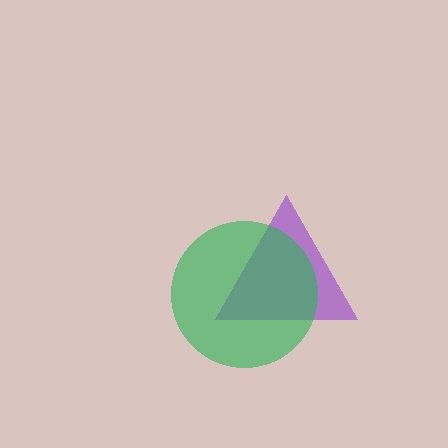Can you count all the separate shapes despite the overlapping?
Yes, there are 2 separate shapes.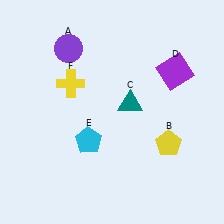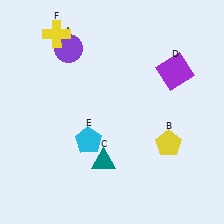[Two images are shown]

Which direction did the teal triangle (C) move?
The teal triangle (C) moved down.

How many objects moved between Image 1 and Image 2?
2 objects moved between the two images.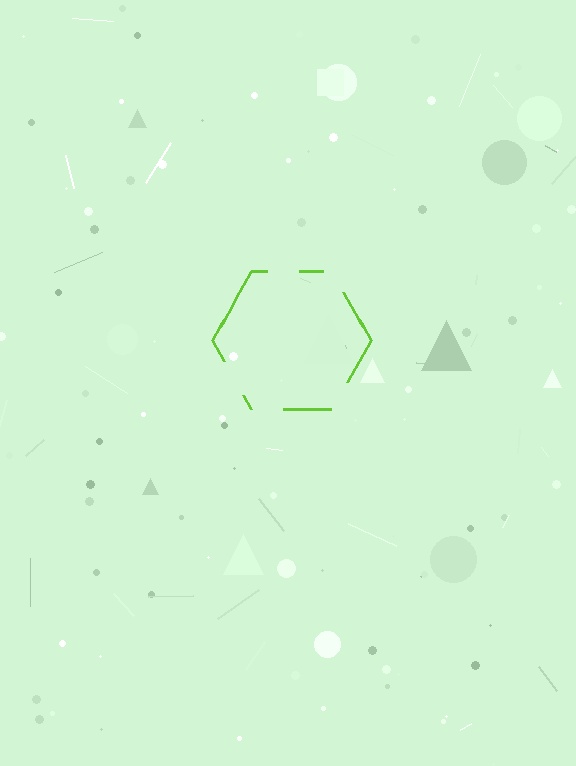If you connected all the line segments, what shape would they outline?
They would outline a hexagon.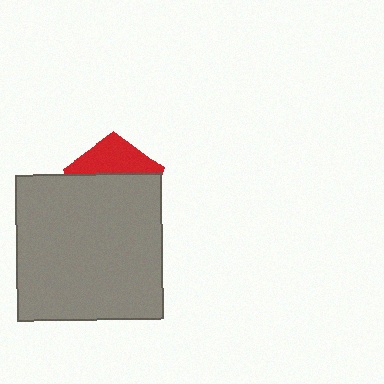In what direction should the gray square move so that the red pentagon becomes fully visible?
The gray square should move down. That is the shortest direction to clear the overlap and leave the red pentagon fully visible.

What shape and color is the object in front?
The object in front is a gray square.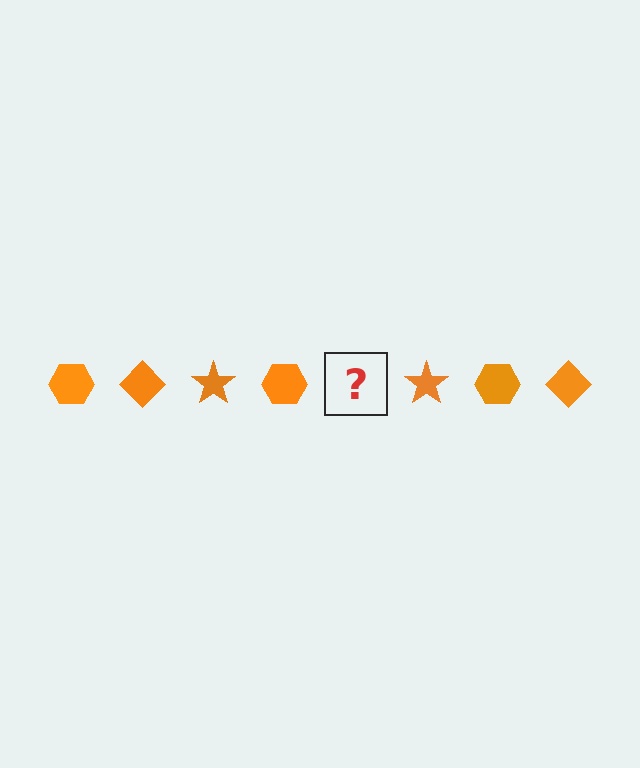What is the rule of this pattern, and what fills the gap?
The rule is that the pattern cycles through hexagon, diamond, star shapes in orange. The gap should be filled with an orange diamond.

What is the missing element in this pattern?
The missing element is an orange diamond.